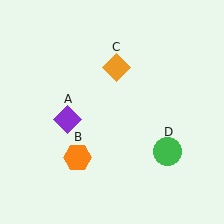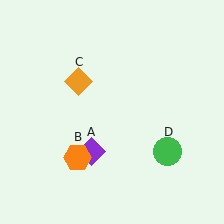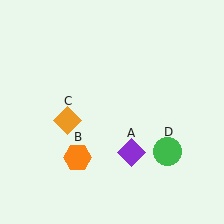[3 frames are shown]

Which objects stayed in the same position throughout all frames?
Orange hexagon (object B) and green circle (object D) remained stationary.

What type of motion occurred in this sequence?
The purple diamond (object A), orange diamond (object C) rotated counterclockwise around the center of the scene.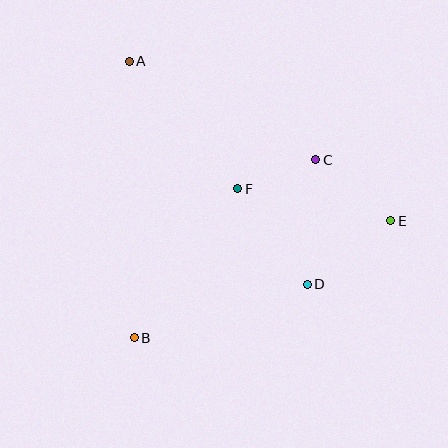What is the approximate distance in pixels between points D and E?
The distance between D and E is approximately 105 pixels.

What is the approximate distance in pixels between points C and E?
The distance between C and E is approximately 97 pixels.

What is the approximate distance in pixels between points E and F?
The distance between E and F is approximately 156 pixels.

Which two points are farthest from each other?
Points A and E are farthest from each other.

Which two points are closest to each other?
Points C and F are closest to each other.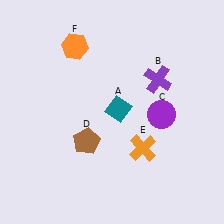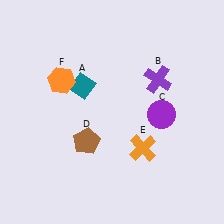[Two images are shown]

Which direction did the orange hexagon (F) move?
The orange hexagon (F) moved down.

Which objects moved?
The objects that moved are: the teal diamond (A), the orange hexagon (F).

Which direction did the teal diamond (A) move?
The teal diamond (A) moved left.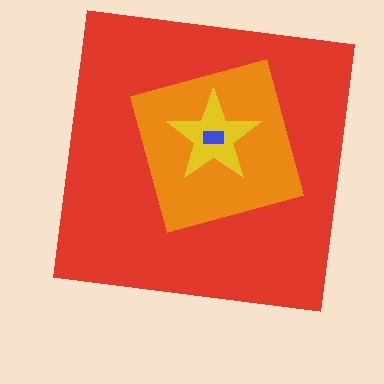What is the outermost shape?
The red square.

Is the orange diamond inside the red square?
Yes.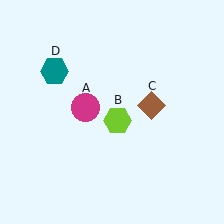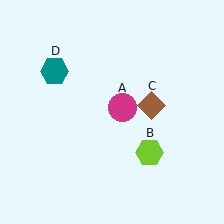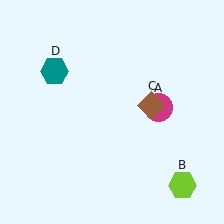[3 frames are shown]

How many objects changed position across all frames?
2 objects changed position: magenta circle (object A), lime hexagon (object B).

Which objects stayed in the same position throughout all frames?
Brown diamond (object C) and teal hexagon (object D) remained stationary.